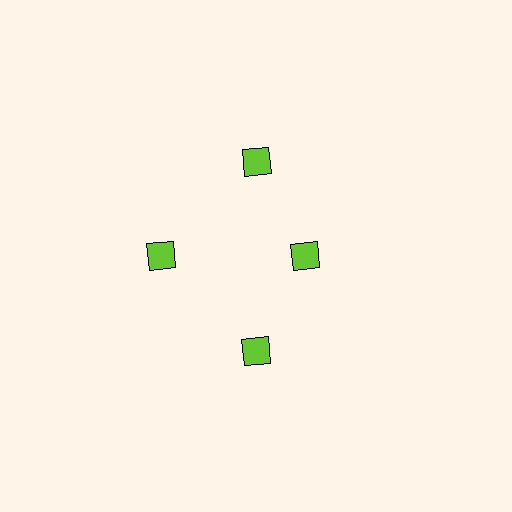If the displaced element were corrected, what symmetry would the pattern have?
It would have 4-fold rotational symmetry — the pattern would map onto itself every 90 degrees.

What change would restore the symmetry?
The symmetry would be restored by moving it outward, back onto the ring so that all 4 diamonds sit at equal angles and equal distance from the center.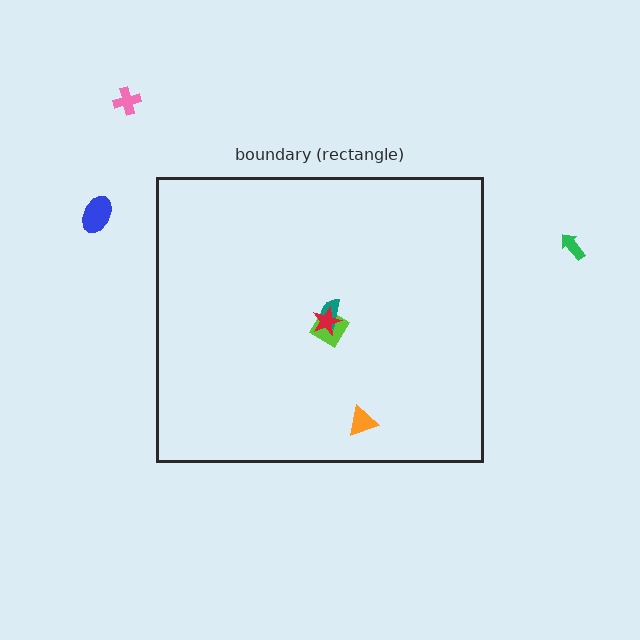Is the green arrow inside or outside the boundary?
Outside.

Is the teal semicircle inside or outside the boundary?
Inside.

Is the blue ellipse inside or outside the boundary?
Outside.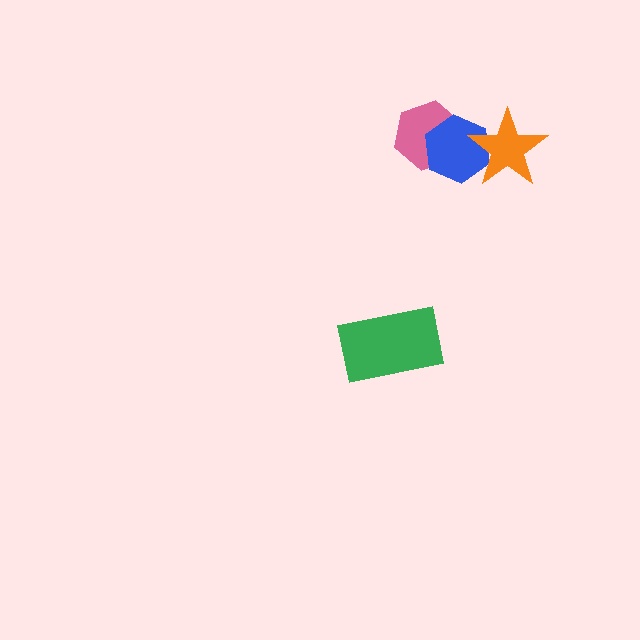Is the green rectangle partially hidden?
No, no other shape covers it.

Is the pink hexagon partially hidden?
Yes, it is partially covered by another shape.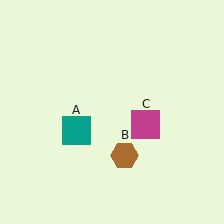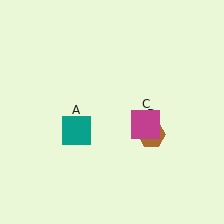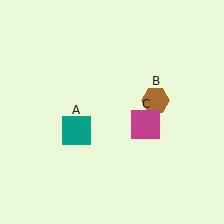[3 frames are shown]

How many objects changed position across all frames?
1 object changed position: brown hexagon (object B).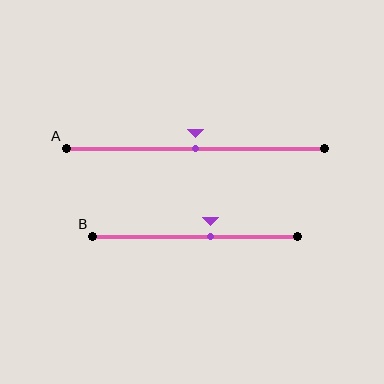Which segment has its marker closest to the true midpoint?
Segment A has its marker closest to the true midpoint.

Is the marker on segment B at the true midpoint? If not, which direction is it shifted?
No, the marker on segment B is shifted to the right by about 8% of the segment length.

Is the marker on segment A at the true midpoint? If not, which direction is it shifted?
Yes, the marker on segment A is at the true midpoint.